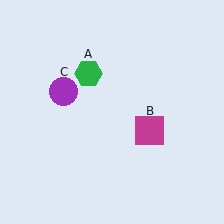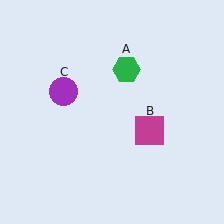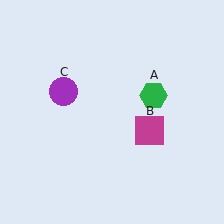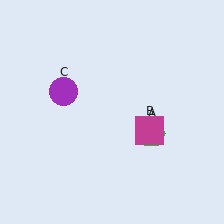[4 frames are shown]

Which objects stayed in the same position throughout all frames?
Magenta square (object B) and purple circle (object C) remained stationary.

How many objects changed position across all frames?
1 object changed position: green hexagon (object A).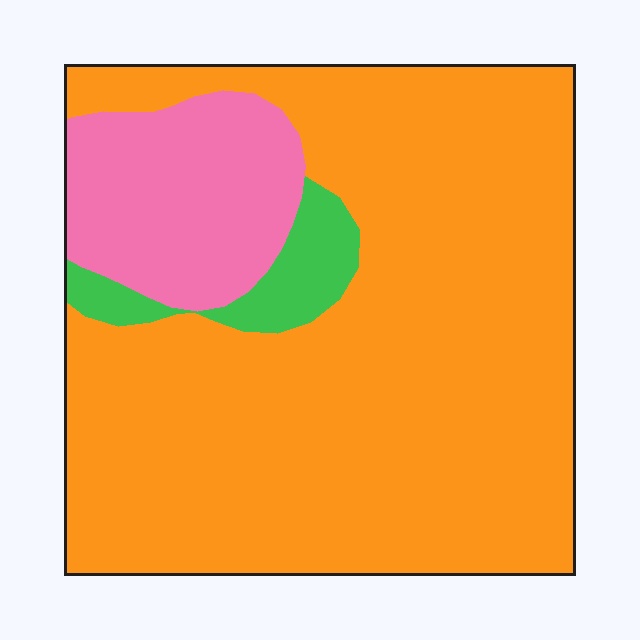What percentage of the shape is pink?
Pink takes up about one sixth (1/6) of the shape.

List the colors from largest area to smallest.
From largest to smallest: orange, pink, green.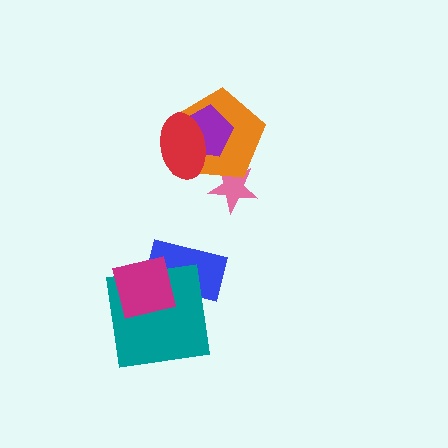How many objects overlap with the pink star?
1 object overlaps with the pink star.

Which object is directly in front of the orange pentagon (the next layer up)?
The purple pentagon is directly in front of the orange pentagon.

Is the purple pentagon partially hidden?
Yes, it is partially covered by another shape.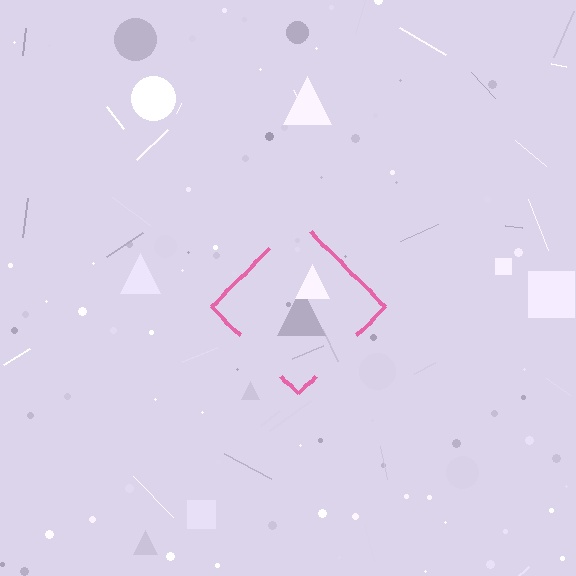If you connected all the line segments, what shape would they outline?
They would outline a diamond.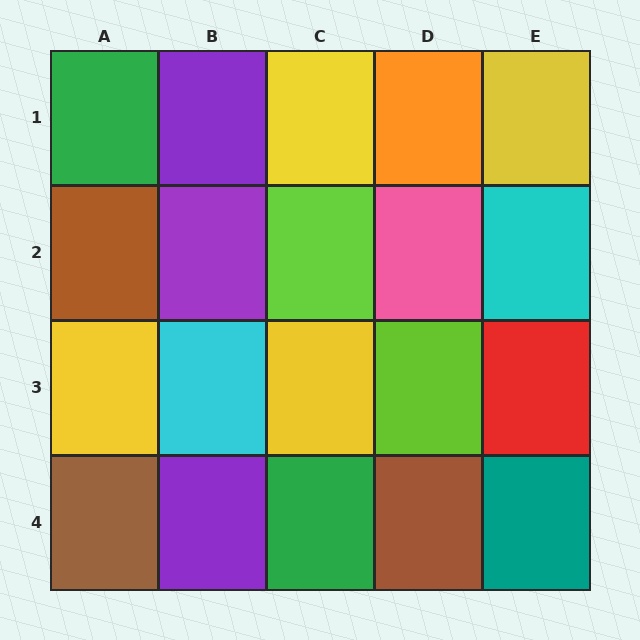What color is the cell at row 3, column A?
Yellow.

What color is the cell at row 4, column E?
Teal.